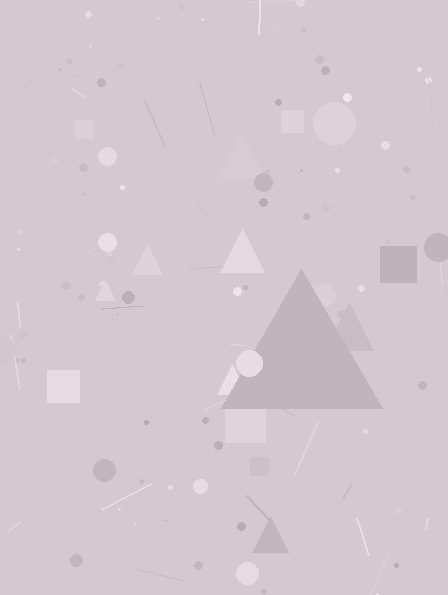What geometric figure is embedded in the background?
A triangle is embedded in the background.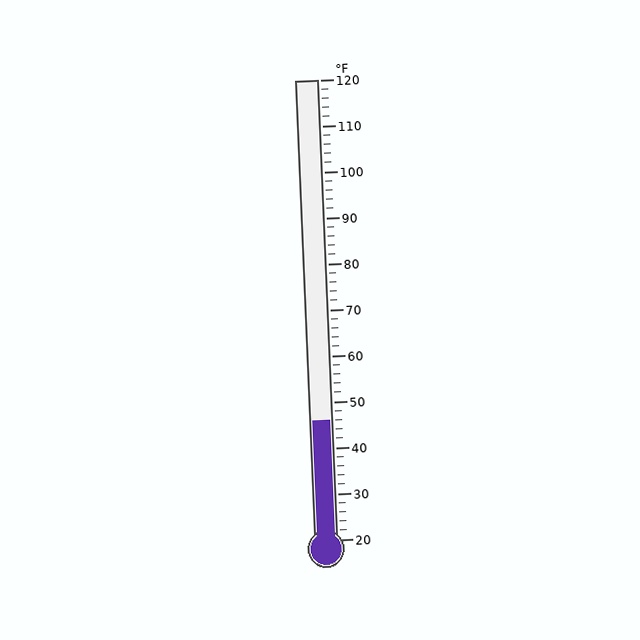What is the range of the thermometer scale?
The thermometer scale ranges from 20°F to 120°F.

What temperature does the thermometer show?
The thermometer shows approximately 46°F.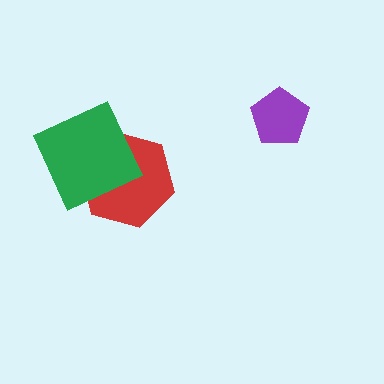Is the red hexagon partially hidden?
Yes, it is partially covered by another shape.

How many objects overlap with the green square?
1 object overlaps with the green square.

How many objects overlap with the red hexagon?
1 object overlaps with the red hexagon.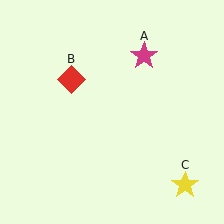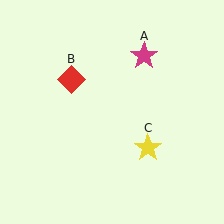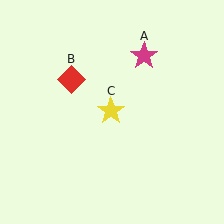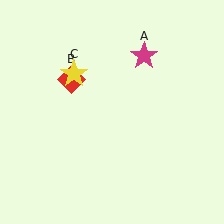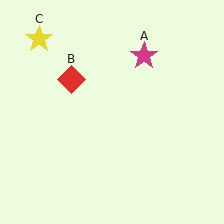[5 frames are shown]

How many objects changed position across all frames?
1 object changed position: yellow star (object C).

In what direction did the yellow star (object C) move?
The yellow star (object C) moved up and to the left.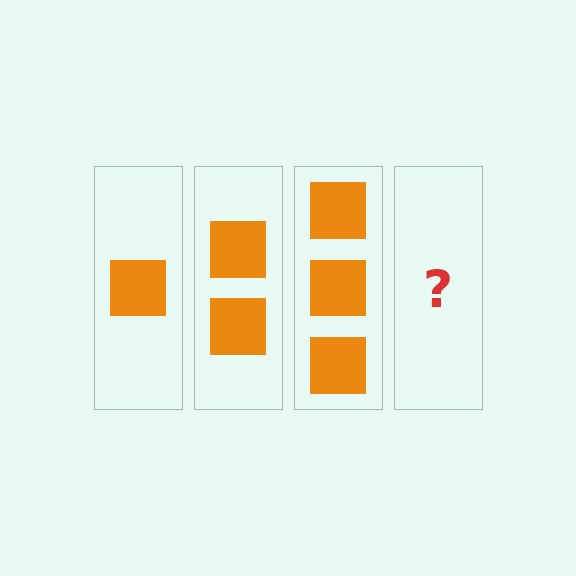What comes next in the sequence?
The next element should be 4 squares.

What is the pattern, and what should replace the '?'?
The pattern is that each step adds one more square. The '?' should be 4 squares.